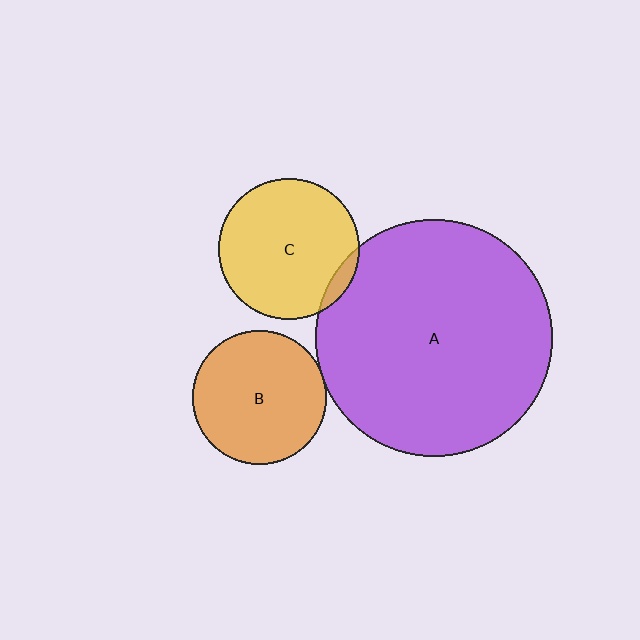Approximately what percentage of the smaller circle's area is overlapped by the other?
Approximately 5%.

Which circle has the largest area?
Circle A (purple).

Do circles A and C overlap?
Yes.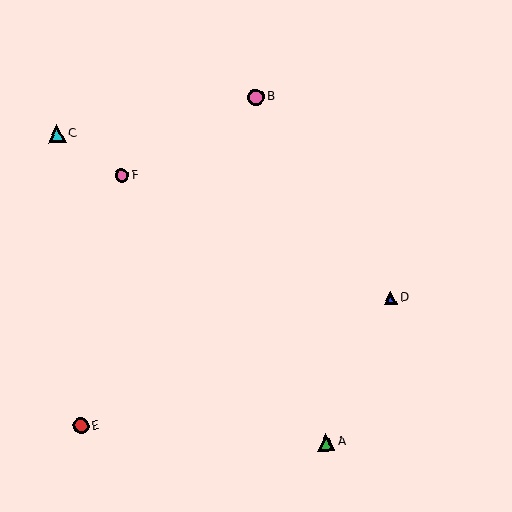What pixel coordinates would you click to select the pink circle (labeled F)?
Click at (122, 175) to select the pink circle F.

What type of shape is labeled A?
Shape A is a green triangle.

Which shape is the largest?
The cyan triangle (labeled C) is the largest.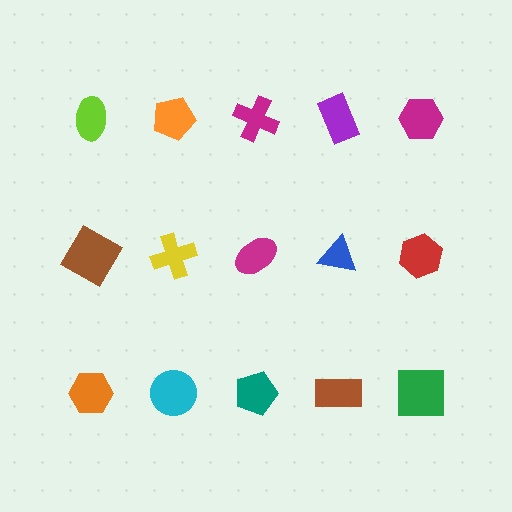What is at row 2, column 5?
A red hexagon.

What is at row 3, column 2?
A cyan circle.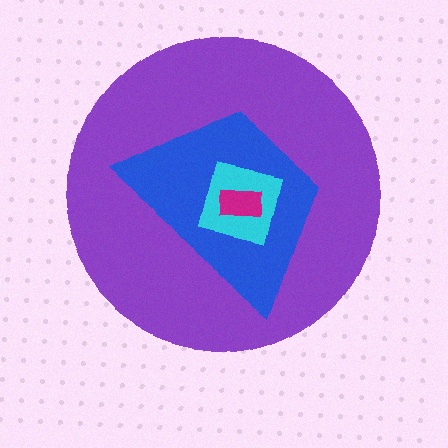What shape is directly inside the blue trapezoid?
The cyan square.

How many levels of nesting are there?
4.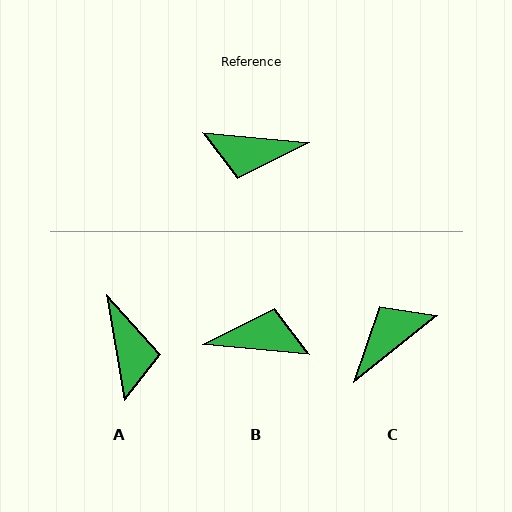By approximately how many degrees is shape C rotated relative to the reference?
Approximately 136 degrees clockwise.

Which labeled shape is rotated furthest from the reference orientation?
B, about 180 degrees away.